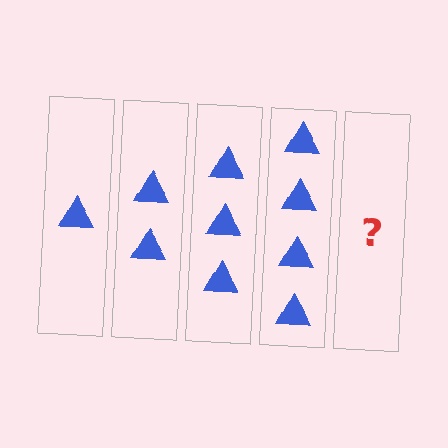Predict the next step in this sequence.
The next step is 5 triangles.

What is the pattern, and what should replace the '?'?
The pattern is that each step adds one more triangle. The '?' should be 5 triangles.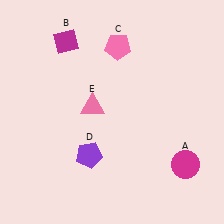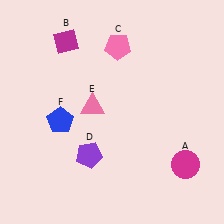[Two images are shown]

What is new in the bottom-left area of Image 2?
A blue pentagon (F) was added in the bottom-left area of Image 2.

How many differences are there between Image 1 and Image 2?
There is 1 difference between the two images.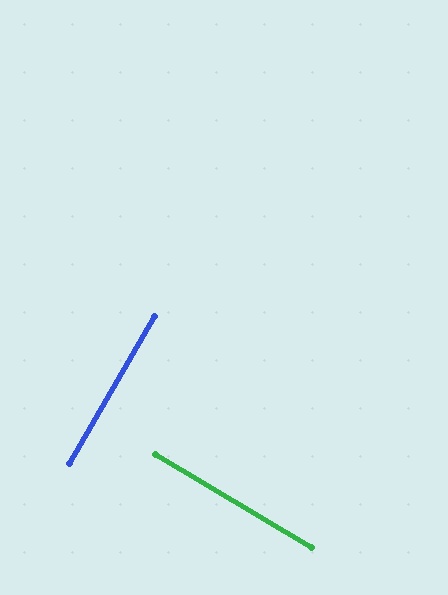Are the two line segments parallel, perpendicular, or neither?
Perpendicular — they meet at approximately 89°.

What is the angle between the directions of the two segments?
Approximately 89 degrees.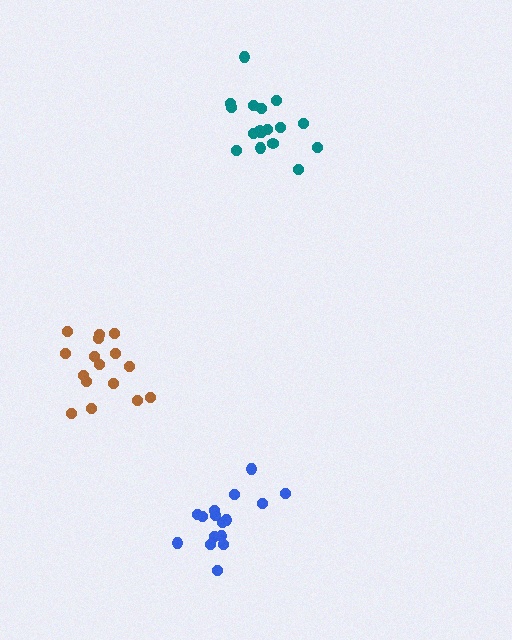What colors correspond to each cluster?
The clusters are colored: blue, brown, teal.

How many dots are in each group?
Group 1: 16 dots, Group 2: 16 dots, Group 3: 18 dots (50 total).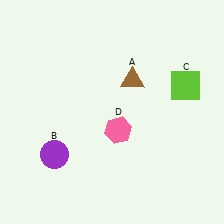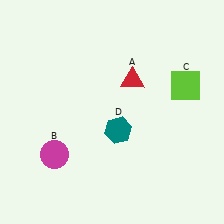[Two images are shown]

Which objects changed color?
A changed from brown to red. B changed from purple to magenta. D changed from pink to teal.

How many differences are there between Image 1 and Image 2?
There are 3 differences between the two images.